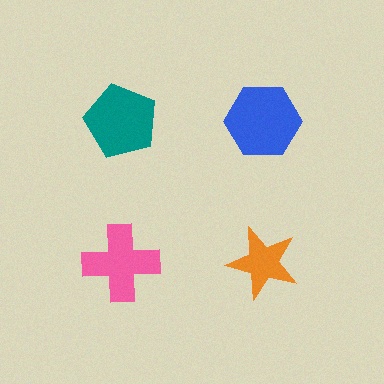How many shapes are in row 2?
2 shapes.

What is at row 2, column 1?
A pink cross.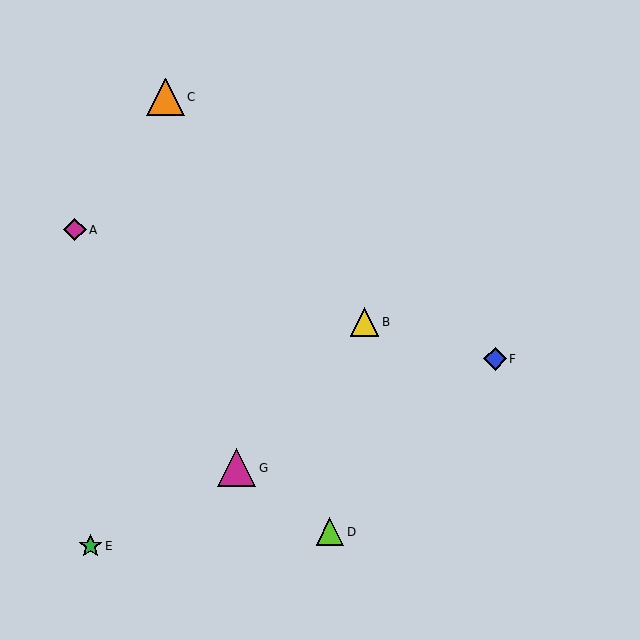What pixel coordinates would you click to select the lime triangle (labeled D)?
Click at (330, 532) to select the lime triangle D.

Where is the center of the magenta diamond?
The center of the magenta diamond is at (75, 230).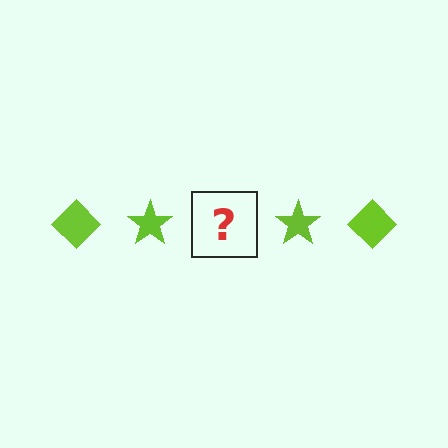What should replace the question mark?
The question mark should be replaced with a lime diamond.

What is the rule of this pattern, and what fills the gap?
The rule is that the pattern cycles through diamond, star shapes in lime. The gap should be filled with a lime diamond.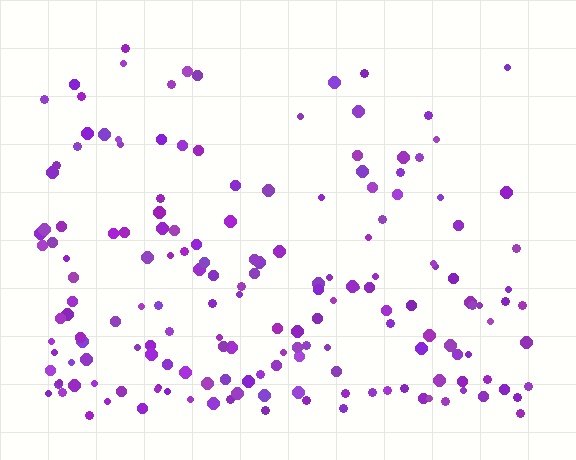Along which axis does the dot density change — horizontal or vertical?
Vertical.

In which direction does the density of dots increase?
From top to bottom, with the bottom side densest.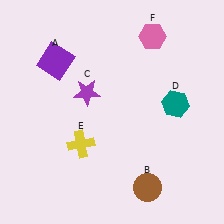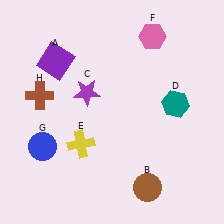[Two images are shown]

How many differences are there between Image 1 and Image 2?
There are 2 differences between the two images.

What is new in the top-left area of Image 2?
A brown cross (H) was added in the top-left area of Image 2.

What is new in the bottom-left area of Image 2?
A blue circle (G) was added in the bottom-left area of Image 2.